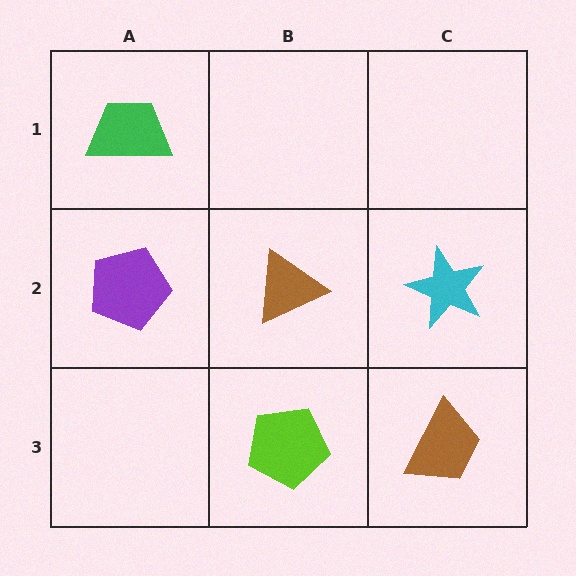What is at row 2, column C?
A cyan star.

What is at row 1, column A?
A green trapezoid.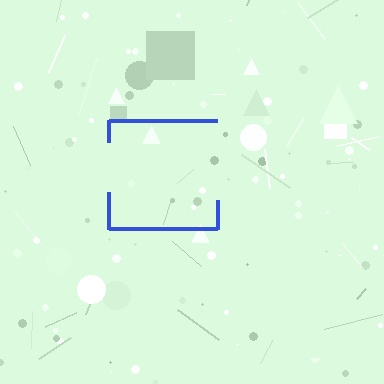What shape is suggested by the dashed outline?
The dashed outline suggests a square.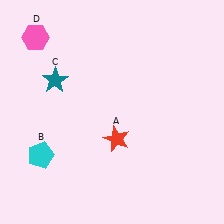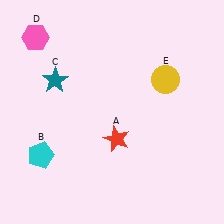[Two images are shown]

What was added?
A yellow circle (E) was added in Image 2.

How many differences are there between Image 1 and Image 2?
There is 1 difference between the two images.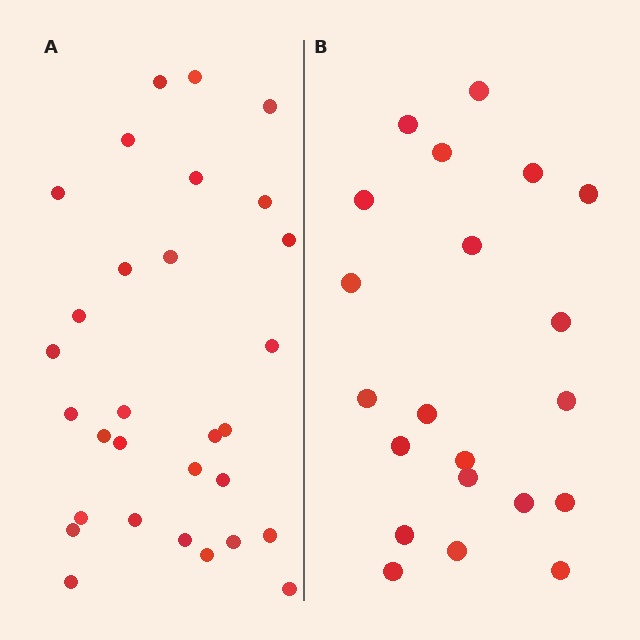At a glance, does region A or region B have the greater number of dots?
Region A (the left region) has more dots.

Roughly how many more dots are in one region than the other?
Region A has roughly 8 or so more dots than region B.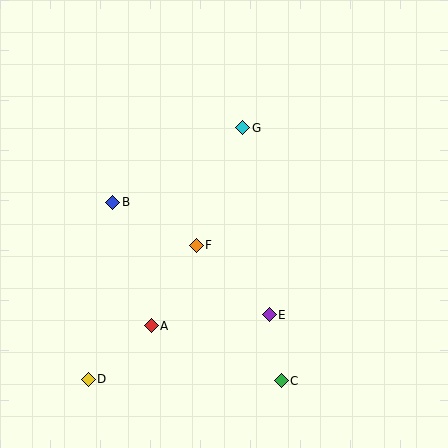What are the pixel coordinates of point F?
Point F is at (196, 245).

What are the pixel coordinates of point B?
Point B is at (113, 202).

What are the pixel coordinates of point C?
Point C is at (281, 381).